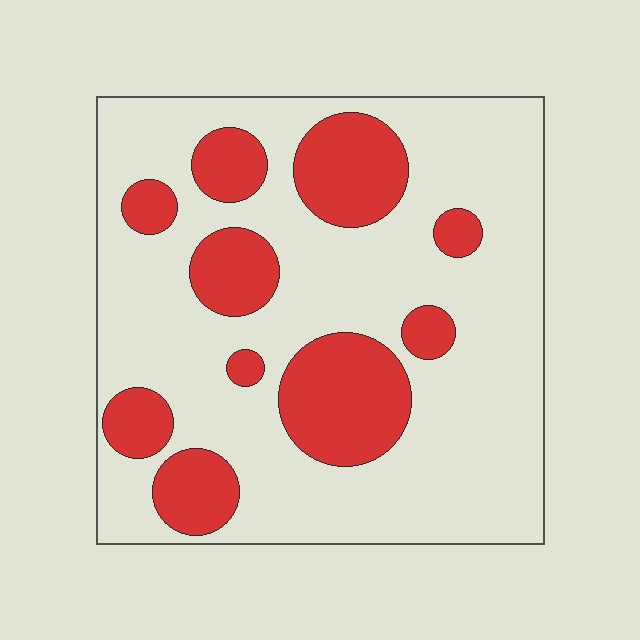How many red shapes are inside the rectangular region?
10.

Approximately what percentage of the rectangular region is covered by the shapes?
Approximately 25%.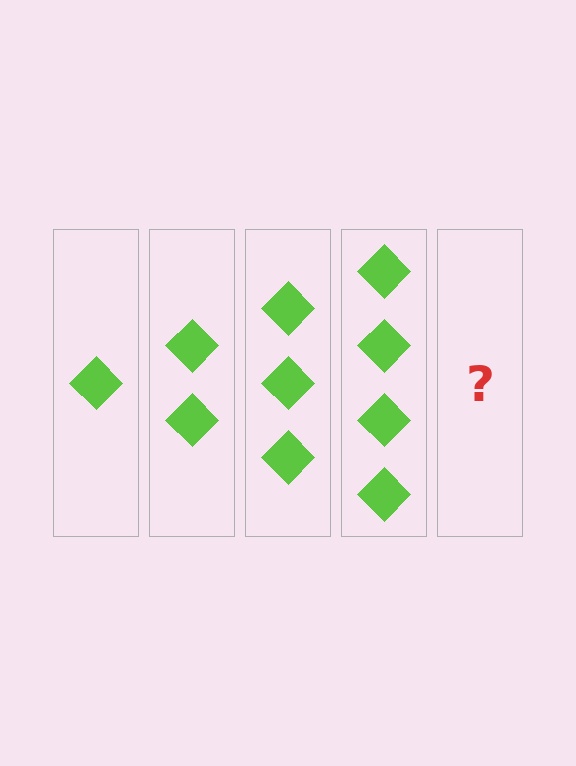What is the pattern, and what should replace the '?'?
The pattern is that each step adds one more diamond. The '?' should be 5 diamonds.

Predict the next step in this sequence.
The next step is 5 diamonds.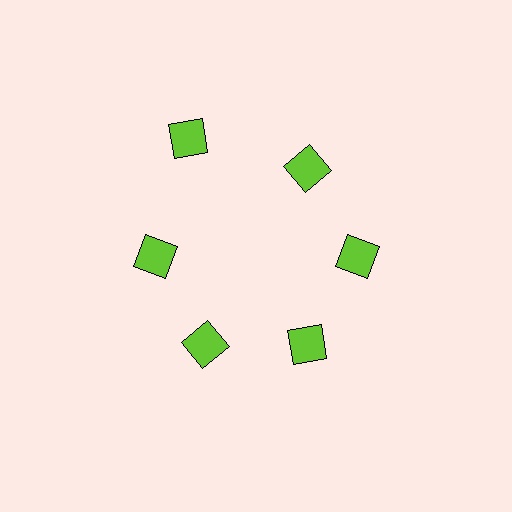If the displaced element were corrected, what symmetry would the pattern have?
It would have 6-fold rotational symmetry — the pattern would map onto itself every 60 degrees.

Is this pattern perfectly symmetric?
No. The 6 lime squares are arranged in a ring, but one element near the 11 o'clock position is pushed outward from the center, breaking the 6-fold rotational symmetry.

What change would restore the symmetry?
The symmetry would be restored by moving it inward, back onto the ring so that all 6 squares sit at equal angles and equal distance from the center.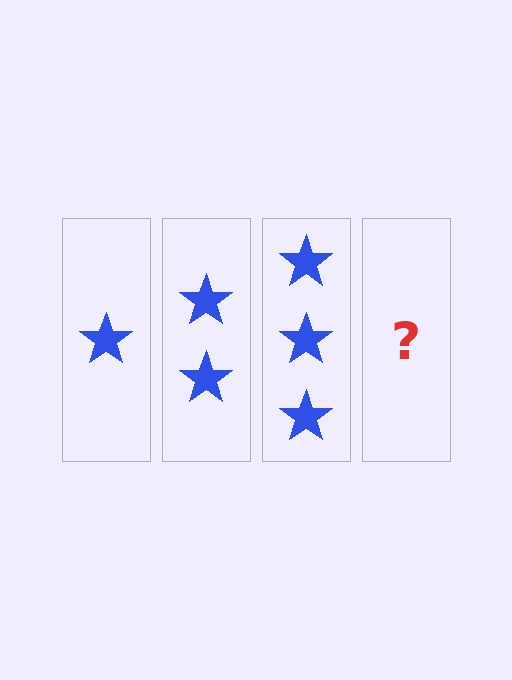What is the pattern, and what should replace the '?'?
The pattern is that each step adds one more star. The '?' should be 4 stars.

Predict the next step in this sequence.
The next step is 4 stars.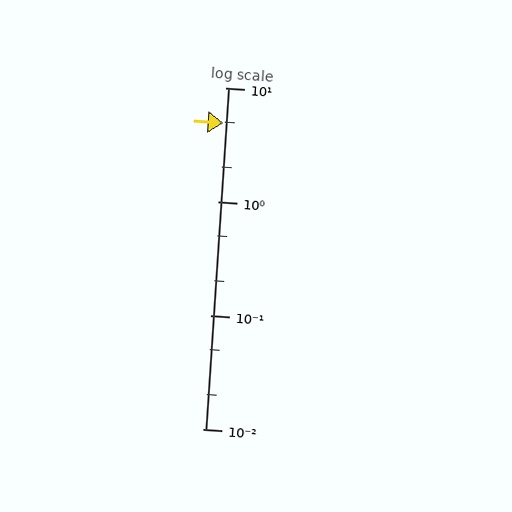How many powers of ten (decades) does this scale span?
The scale spans 3 decades, from 0.01 to 10.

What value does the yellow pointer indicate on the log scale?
The pointer indicates approximately 4.9.